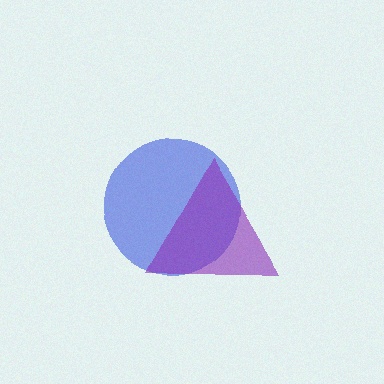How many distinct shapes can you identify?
There are 2 distinct shapes: a blue circle, a purple triangle.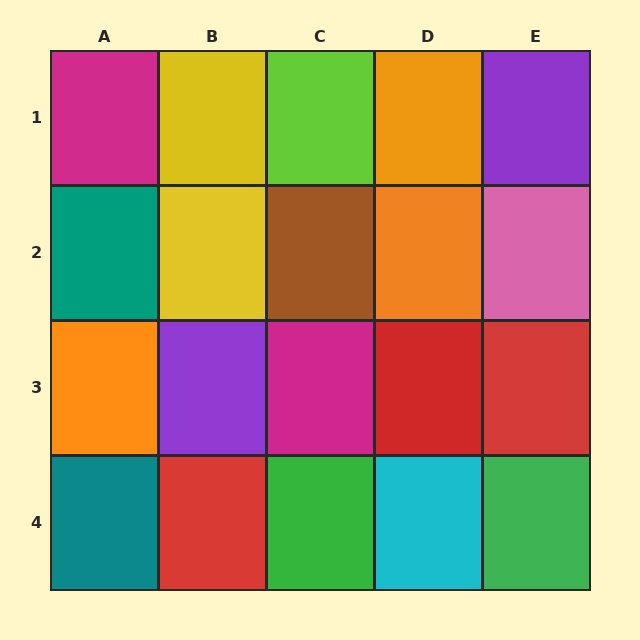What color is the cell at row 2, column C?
Brown.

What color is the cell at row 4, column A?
Teal.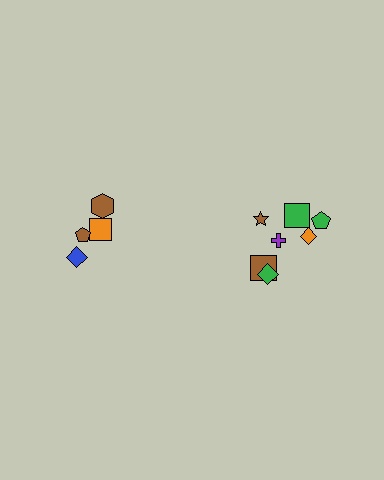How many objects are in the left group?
There are 4 objects.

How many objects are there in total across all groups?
There are 11 objects.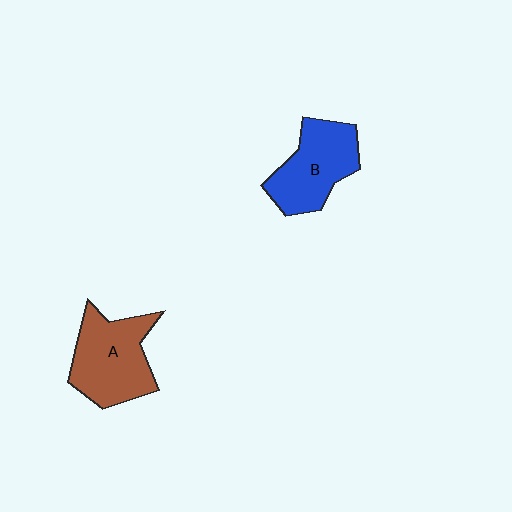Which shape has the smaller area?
Shape B (blue).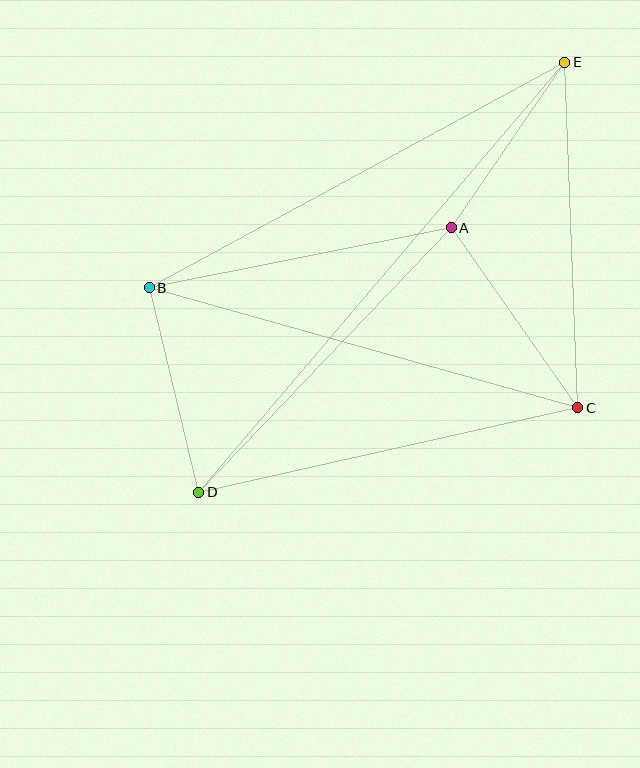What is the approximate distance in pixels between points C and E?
The distance between C and E is approximately 346 pixels.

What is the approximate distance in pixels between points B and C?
The distance between B and C is approximately 445 pixels.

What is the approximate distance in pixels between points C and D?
The distance between C and D is approximately 388 pixels.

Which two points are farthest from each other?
Points D and E are farthest from each other.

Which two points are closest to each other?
Points A and E are closest to each other.